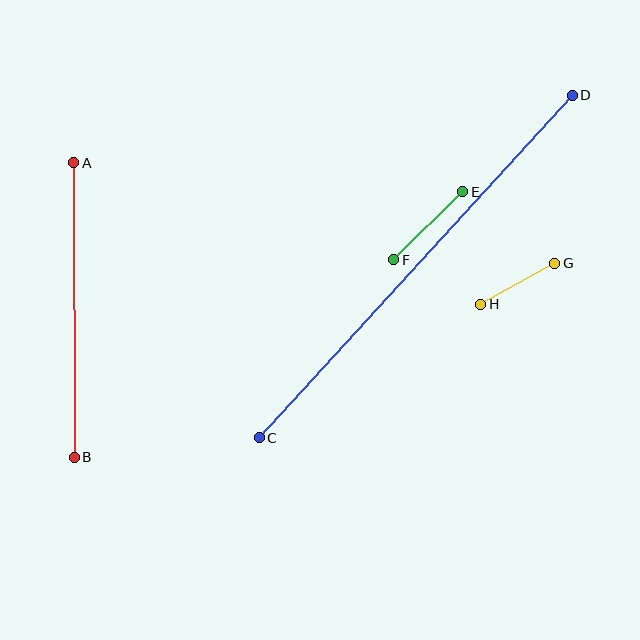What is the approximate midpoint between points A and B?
The midpoint is at approximately (74, 310) pixels.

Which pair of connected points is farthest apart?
Points C and D are farthest apart.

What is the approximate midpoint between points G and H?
The midpoint is at approximately (518, 284) pixels.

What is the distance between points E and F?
The distance is approximately 97 pixels.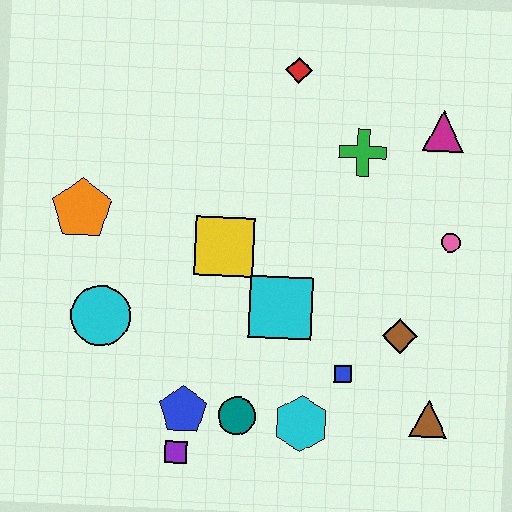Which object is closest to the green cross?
The magenta triangle is closest to the green cross.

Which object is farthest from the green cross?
The purple square is farthest from the green cross.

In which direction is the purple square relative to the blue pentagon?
The purple square is below the blue pentagon.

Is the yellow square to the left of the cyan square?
Yes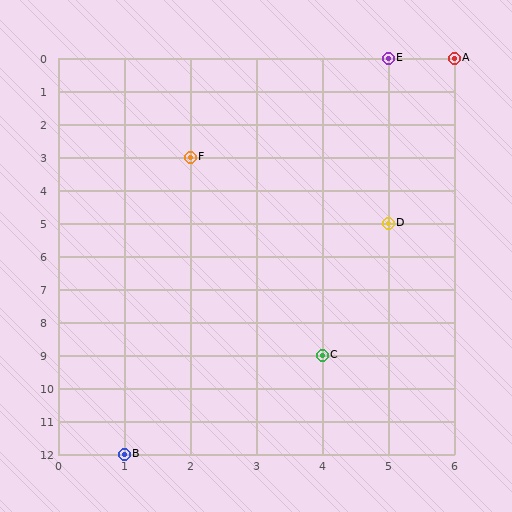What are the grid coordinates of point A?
Point A is at grid coordinates (6, 0).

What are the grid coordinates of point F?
Point F is at grid coordinates (2, 3).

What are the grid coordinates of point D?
Point D is at grid coordinates (5, 5).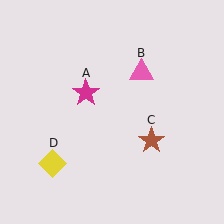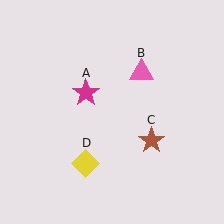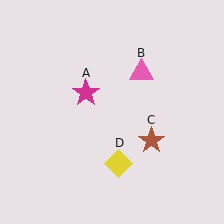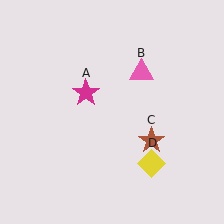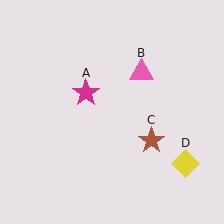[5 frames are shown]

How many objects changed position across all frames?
1 object changed position: yellow diamond (object D).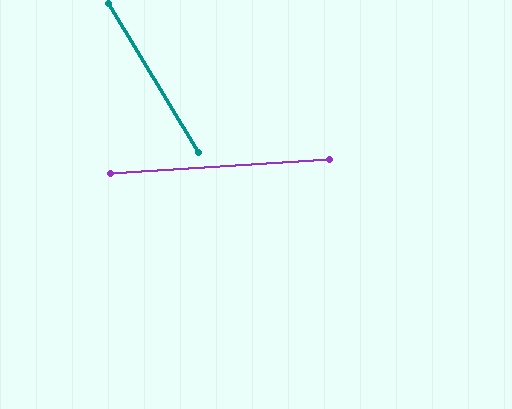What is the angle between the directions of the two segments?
Approximately 62 degrees.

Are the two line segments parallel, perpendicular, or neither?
Neither parallel nor perpendicular — they differ by about 62°.